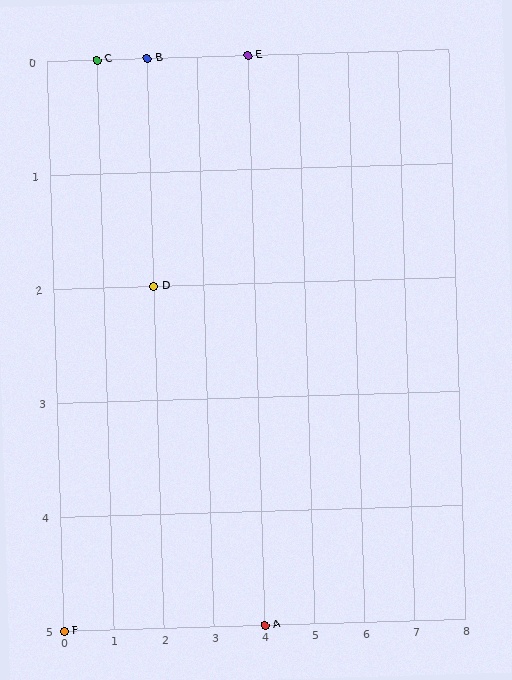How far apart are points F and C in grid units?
Points F and C are 1 column and 5 rows apart (about 5.1 grid units diagonally).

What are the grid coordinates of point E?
Point E is at grid coordinates (4, 0).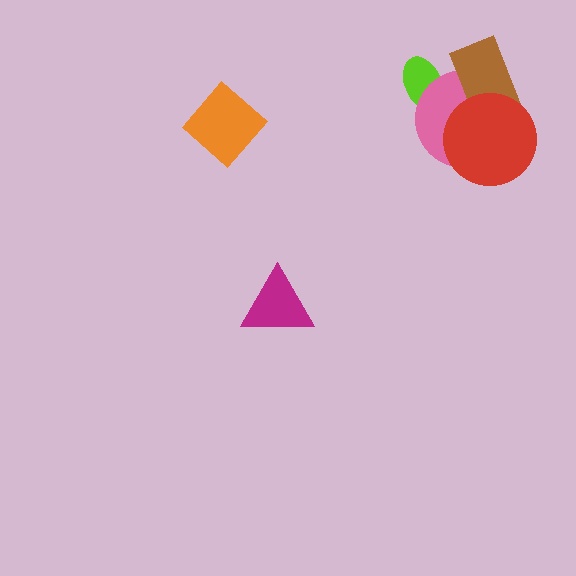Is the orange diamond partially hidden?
No, no other shape covers it.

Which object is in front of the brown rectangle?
The red circle is in front of the brown rectangle.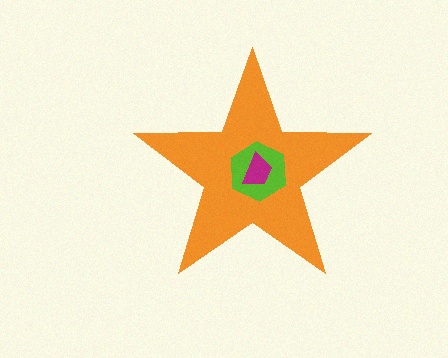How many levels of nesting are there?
3.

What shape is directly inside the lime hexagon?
The magenta trapezoid.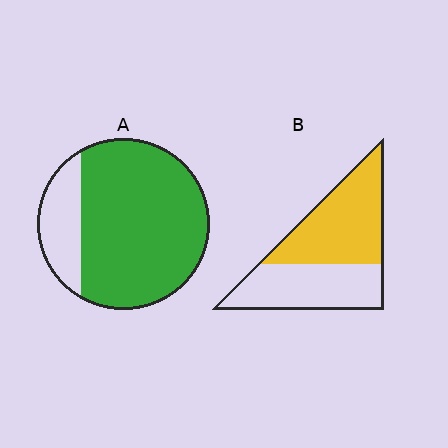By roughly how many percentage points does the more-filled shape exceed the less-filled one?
By roughly 25 percentage points (A over B).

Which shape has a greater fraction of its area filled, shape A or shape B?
Shape A.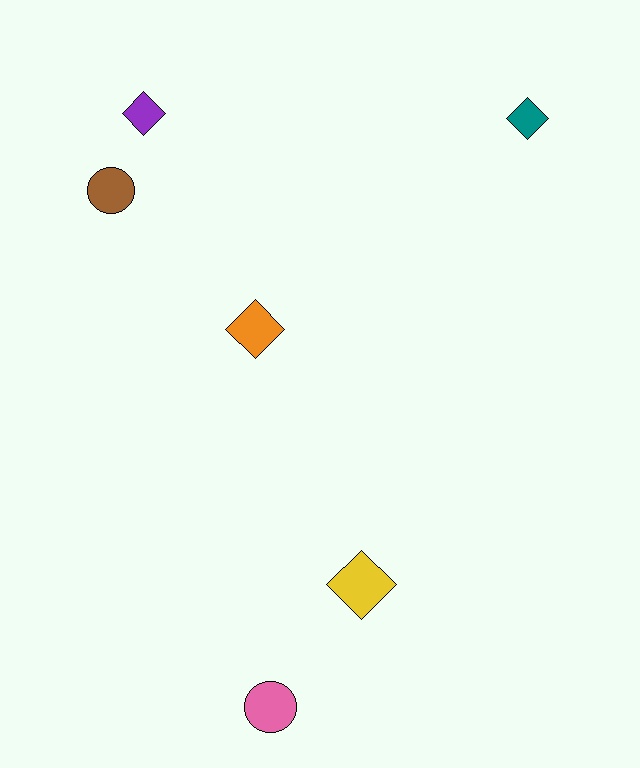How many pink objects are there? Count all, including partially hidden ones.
There is 1 pink object.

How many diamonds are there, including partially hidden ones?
There are 4 diamonds.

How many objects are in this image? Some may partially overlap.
There are 6 objects.